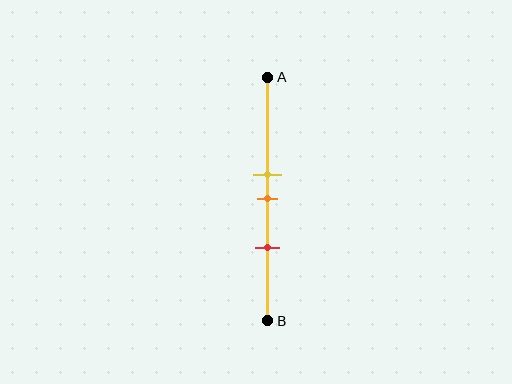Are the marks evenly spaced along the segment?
Yes, the marks are approximately evenly spaced.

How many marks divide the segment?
There are 3 marks dividing the segment.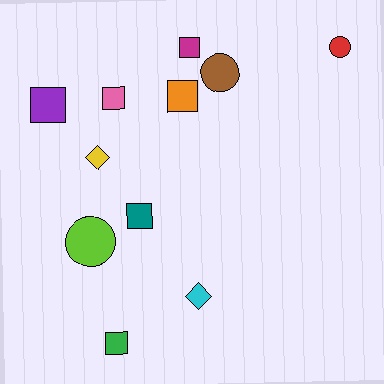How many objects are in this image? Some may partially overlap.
There are 11 objects.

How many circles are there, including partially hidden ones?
There are 3 circles.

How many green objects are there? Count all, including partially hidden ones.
There is 1 green object.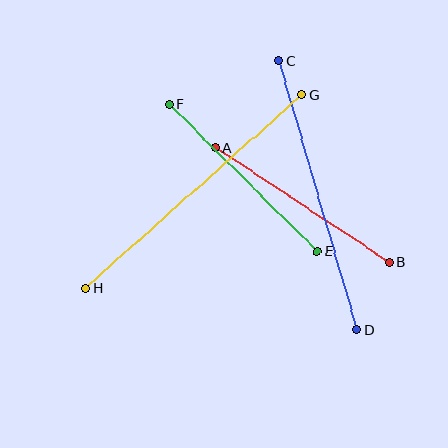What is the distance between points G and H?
The distance is approximately 290 pixels.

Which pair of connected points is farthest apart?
Points G and H are farthest apart.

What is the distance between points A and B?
The distance is approximately 208 pixels.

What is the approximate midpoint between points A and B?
The midpoint is at approximately (303, 205) pixels.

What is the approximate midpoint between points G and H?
The midpoint is at approximately (194, 191) pixels.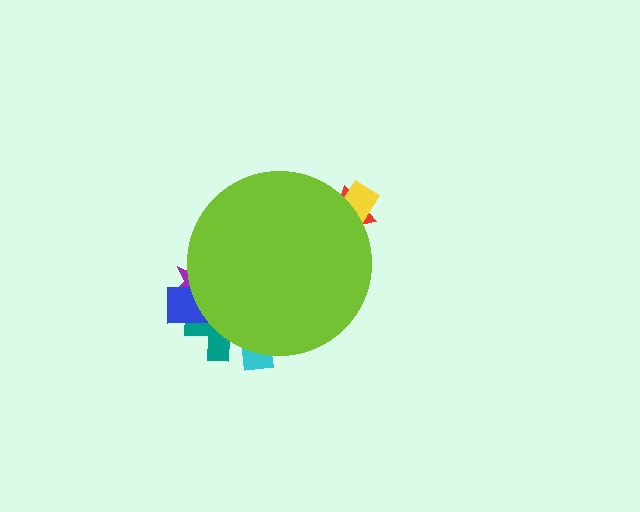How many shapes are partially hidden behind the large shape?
6 shapes are partially hidden.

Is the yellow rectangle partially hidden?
Yes, the yellow rectangle is partially hidden behind the lime circle.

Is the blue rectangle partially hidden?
Yes, the blue rectangle is partially hidden behind the lime circle.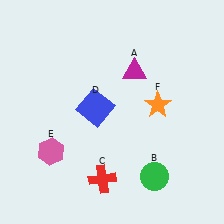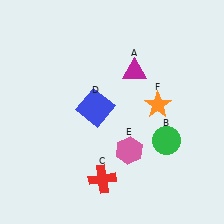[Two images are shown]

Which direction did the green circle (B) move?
The green circle (B) moved up.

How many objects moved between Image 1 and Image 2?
2 objects moved between the two images.